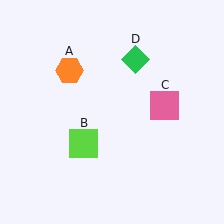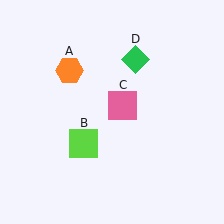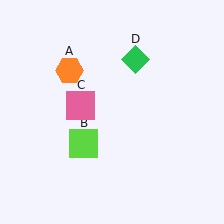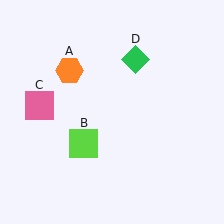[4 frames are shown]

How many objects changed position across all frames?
1 object changed position: pink square (object C).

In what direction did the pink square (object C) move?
The pink square (object C) moved left.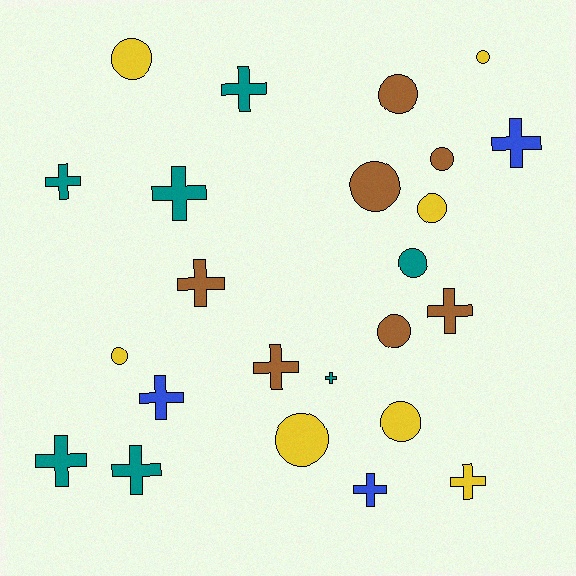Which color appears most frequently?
Teal, with 7 objects.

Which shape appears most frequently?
Cross, with 13 objects.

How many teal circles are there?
There is 1 teal circle.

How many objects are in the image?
There are 24 objects.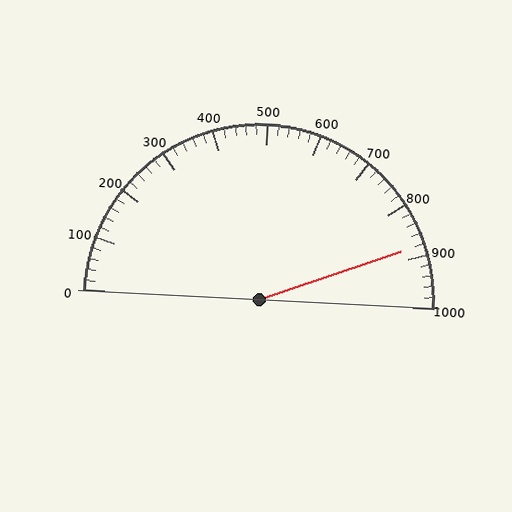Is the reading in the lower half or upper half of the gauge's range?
The reading is in the upper half of the range (0 to 1000).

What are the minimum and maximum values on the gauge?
The gauge ranges from 0 to 1000.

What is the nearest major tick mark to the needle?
The nearest major tick mark is 900.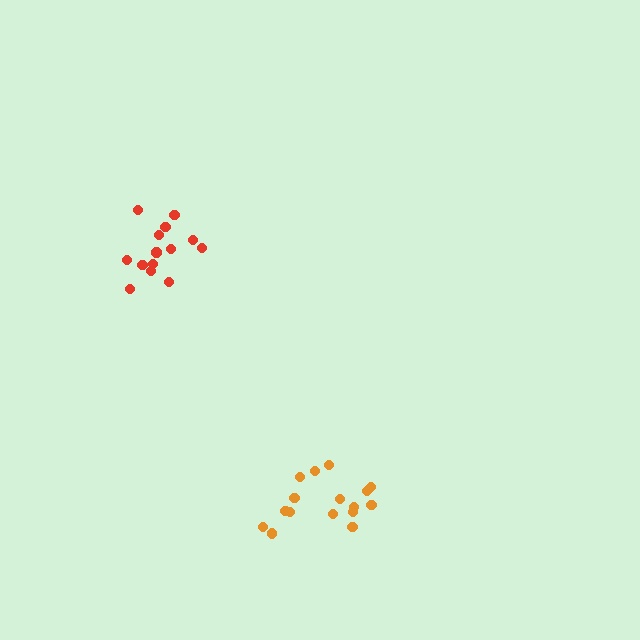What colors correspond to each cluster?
The clusters are colored: orange, red.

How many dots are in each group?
Group 1: 16 dots, Group 2: 14 dots (30 total).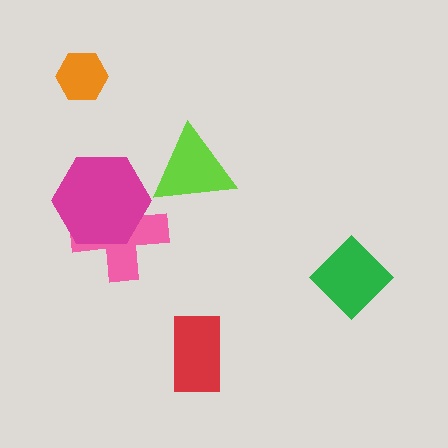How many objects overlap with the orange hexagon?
0 objects overlap with the orange hexagon.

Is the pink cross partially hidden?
Yes, it is partially covered by another shape.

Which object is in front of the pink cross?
The magenta hexagon is in front of the pink cross.